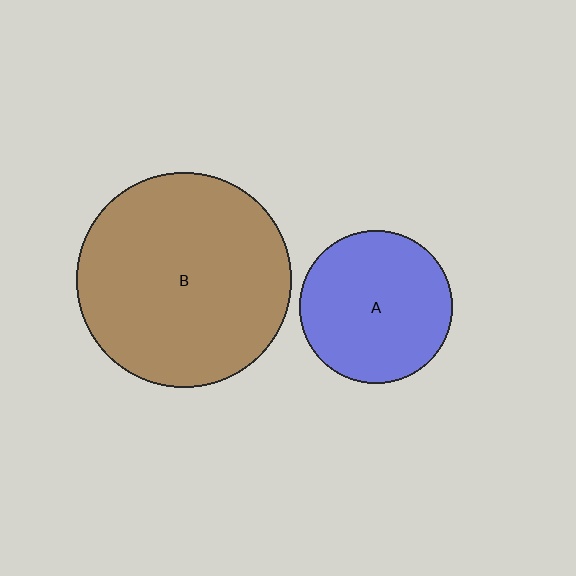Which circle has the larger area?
Circle B (brown).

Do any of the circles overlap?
No, none of the circles overlap.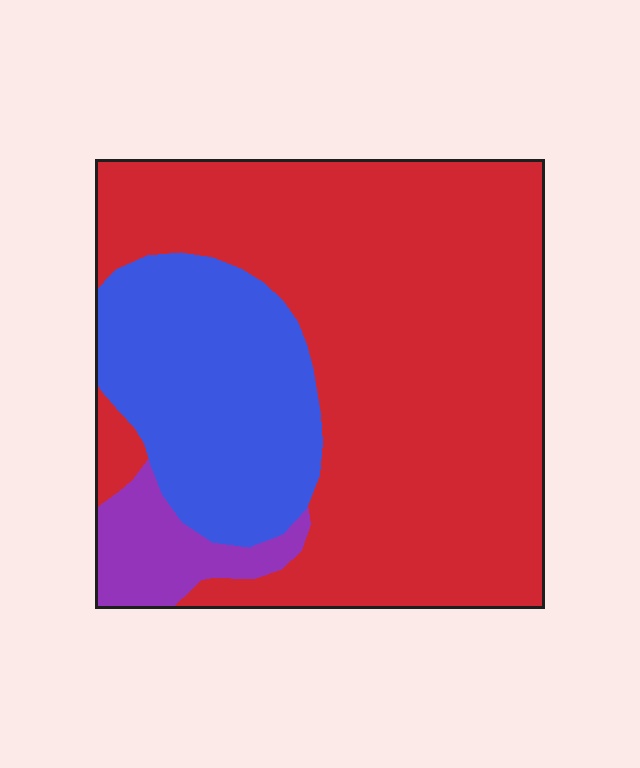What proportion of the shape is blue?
Blue covers around 25% of the shape.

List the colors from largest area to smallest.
From largest to smallest: red, blue, purple.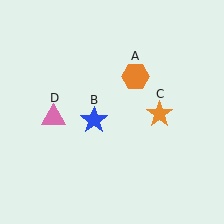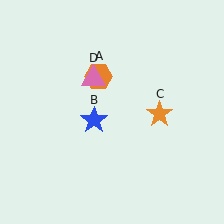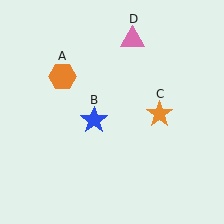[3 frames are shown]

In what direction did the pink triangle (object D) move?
The pink triangle (object D) moved up and to the right.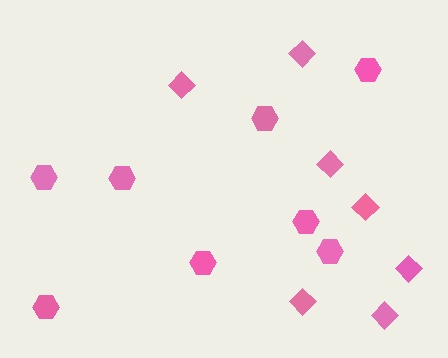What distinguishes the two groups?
There are 2 groups: one group of hexagons (8) and one group of diamonds (7).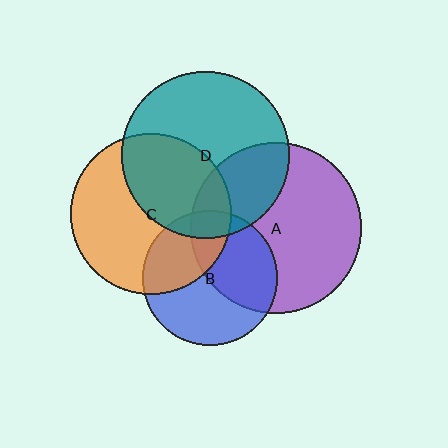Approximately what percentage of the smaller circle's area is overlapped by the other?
Approximately 15%.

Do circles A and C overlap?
Yes.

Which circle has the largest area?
Circle A (purple).